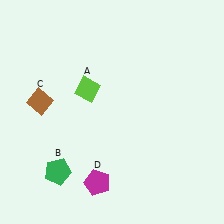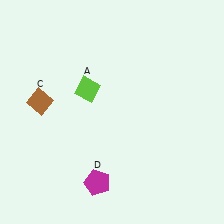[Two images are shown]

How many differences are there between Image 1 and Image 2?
There is 1 difference between the two images.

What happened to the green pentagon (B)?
The green pentagon (B) was removed in Image 2. It was in the bottom-left area of Image 1.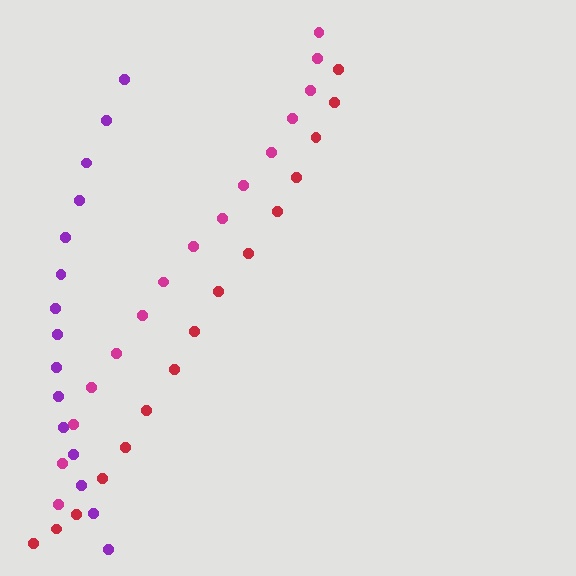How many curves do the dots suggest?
There are 3 distinct paths.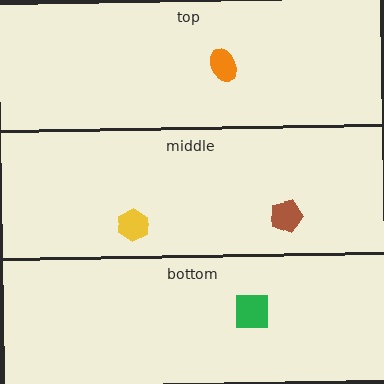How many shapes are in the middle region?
2.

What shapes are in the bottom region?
The green square.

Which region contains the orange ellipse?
The top region.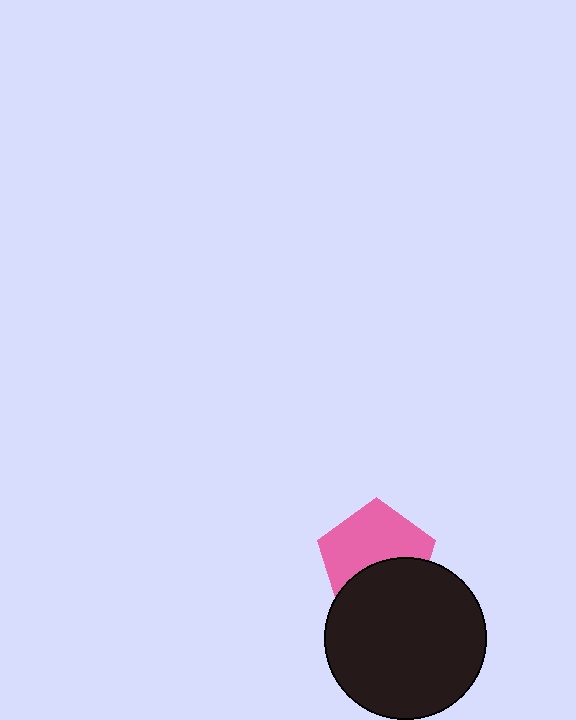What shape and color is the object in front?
The object in front is a black circle.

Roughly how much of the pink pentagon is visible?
About half of it is visible (roughly 59%).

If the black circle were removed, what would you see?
You would see the complete pink pentagon.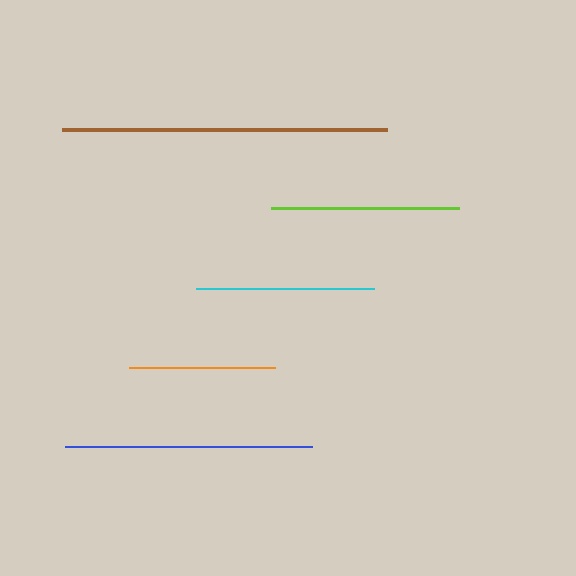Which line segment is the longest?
The brown line is the longest at approximately 325 pixels.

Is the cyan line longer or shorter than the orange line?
The cyan line is longer than the orange line.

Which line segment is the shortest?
The orange line is the shortest at approximately 146 pixels.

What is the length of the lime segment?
The lime segment is approximately 188 pixels long.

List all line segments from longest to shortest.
From longest to shortest: brown, blue, lime, cyan, orange.